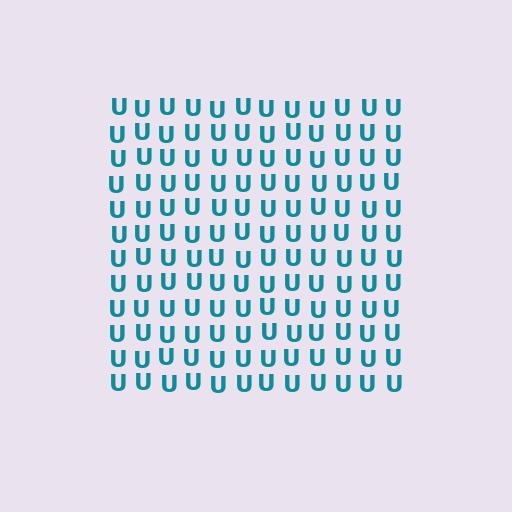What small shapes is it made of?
It is made of small letter U's.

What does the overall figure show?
The overall figure shows a square.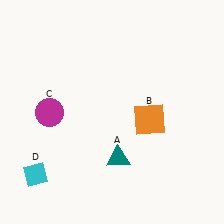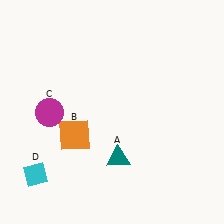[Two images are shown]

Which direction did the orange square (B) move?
The orange square (B) moved left.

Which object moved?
The orange square (B) moved left.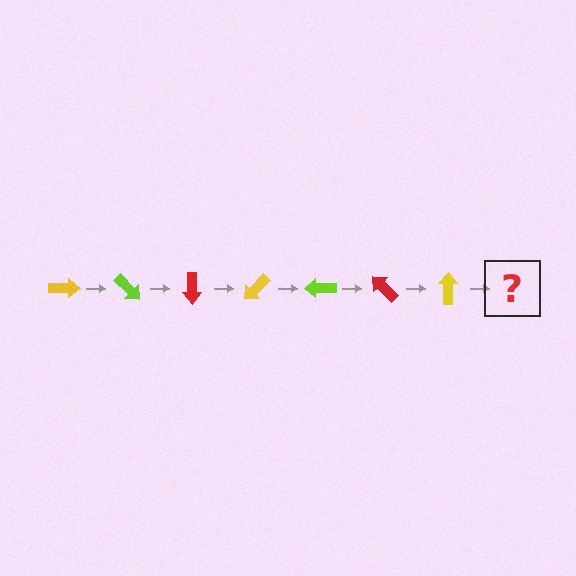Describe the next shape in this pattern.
It should be a lime arrow, rotated 315 degrees from the start.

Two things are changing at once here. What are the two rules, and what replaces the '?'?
The two rules are that it rotates 45 degrees each step and the color cycles through yellow, lime, and red. The '?' should be a lime arrow, rotated 315 degrees from the start.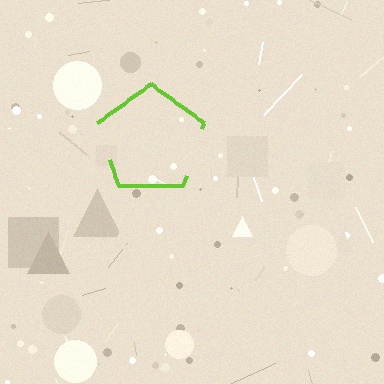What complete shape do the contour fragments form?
The contour fragments form a pentagon.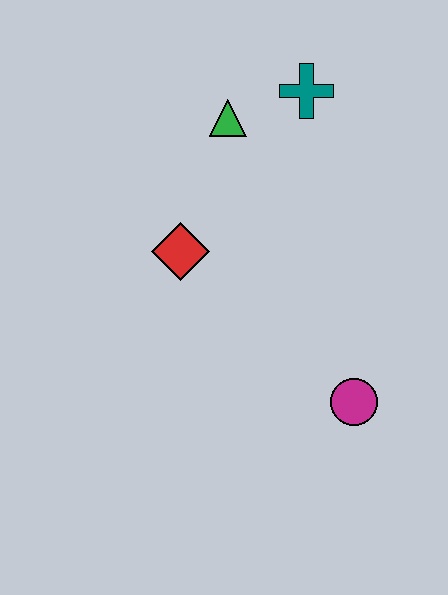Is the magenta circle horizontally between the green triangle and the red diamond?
No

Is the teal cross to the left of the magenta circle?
Yes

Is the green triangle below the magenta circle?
No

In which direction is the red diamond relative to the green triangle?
The red diamond is below the green triangle.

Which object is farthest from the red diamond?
The magenta circle is farthest from the red diamond.